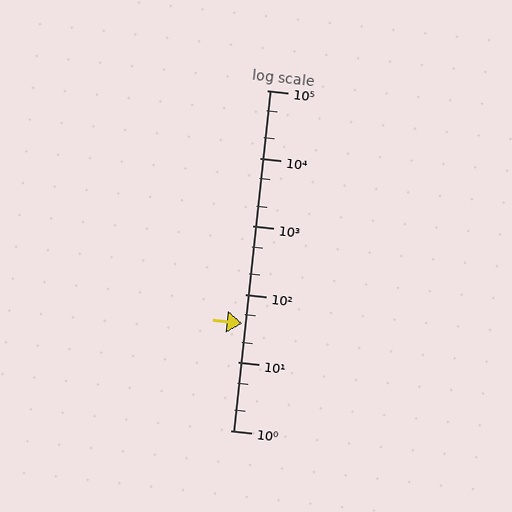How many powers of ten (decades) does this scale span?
The scale spans 5 decades, from 1 to 100000.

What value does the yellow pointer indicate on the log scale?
The pointer indicates approximately 37.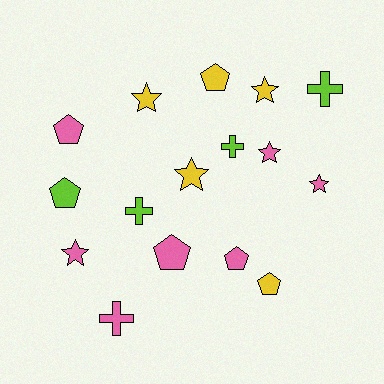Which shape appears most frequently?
Star, with 6 objects.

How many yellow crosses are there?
There are no yellow crosses.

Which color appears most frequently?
Pink, with 7 objects.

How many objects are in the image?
There are 16 objects.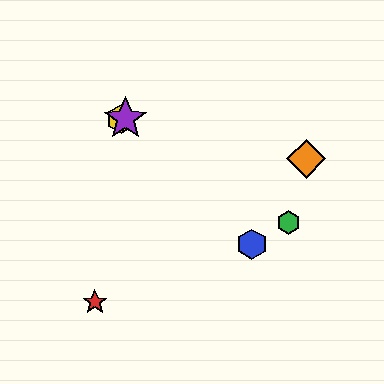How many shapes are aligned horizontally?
2 shapes (the yellow hexagon, the purple star) are aligned horizontally.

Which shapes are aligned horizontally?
The yellow hexagon, the purple star are aligned horizontally.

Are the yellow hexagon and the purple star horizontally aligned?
Yes, both are at y≈119.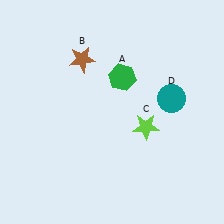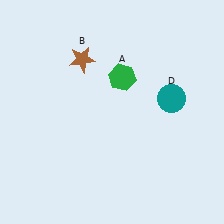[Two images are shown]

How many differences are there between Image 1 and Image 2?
There is 1 difference between the two images.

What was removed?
The lime star (C) was removed in Image 2.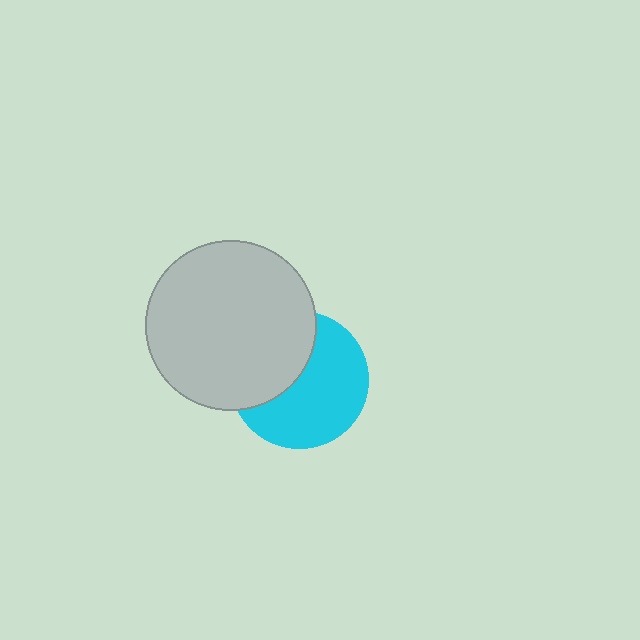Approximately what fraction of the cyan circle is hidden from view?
Roughly 40% of the cyan circle is hidden behind the light gray circle.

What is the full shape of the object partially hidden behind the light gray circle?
The partially hidden object is a cyan circle.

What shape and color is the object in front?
The object in front is a light gray circle.